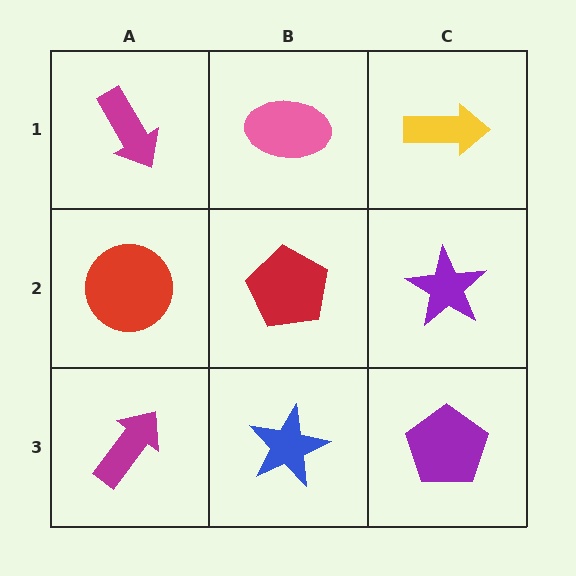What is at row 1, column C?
A yellow arrow.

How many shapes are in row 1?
3 shapes.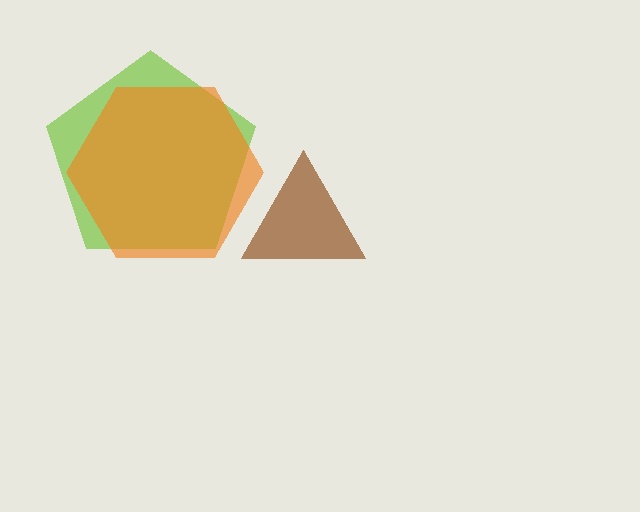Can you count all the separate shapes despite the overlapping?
Yes, there are 3 separate shapes.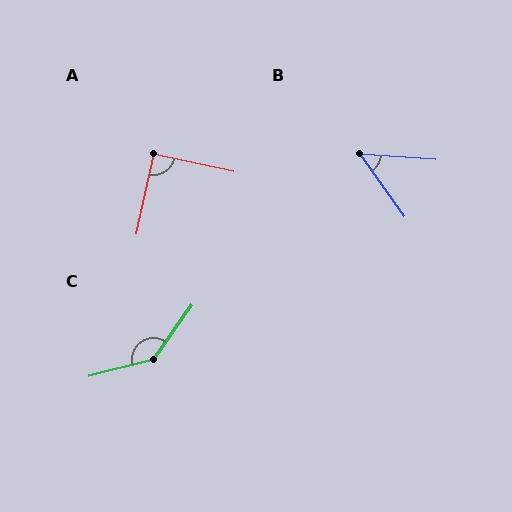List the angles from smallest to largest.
B (50°), A (90°), C (139°).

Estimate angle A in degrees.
Approximately 90 degrees.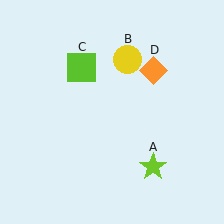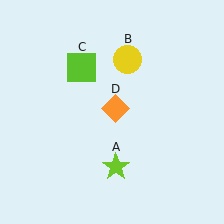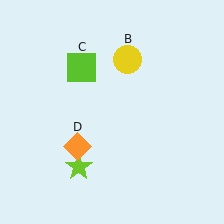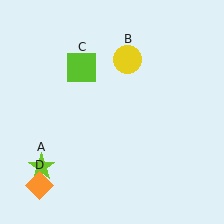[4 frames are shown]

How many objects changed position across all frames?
2 objects changed position: lime star (object A), orange diamond (object D).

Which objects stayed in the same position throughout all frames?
Yellow circle (object B) and lime square (object C) remained stationary.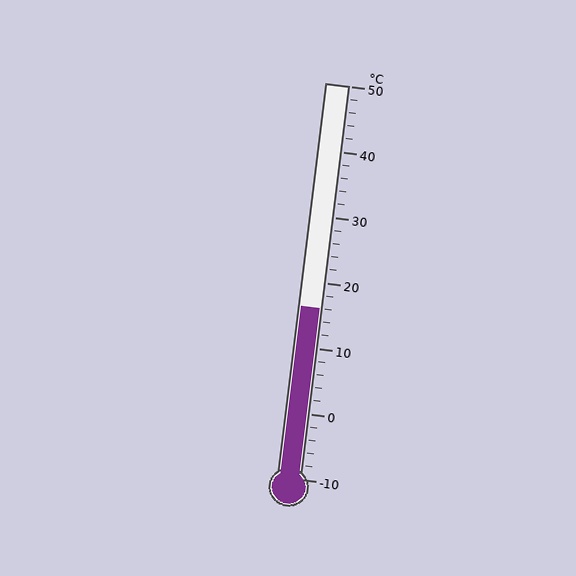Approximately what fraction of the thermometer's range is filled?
The thermometer is filled to approximately 45% of its range.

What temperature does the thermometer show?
The thermometer shows approximately 16°C.